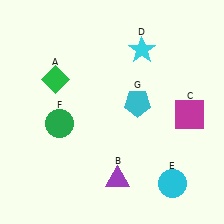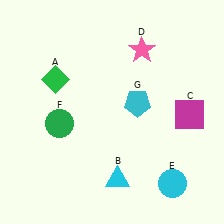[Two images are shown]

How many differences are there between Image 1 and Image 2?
There are 2 differences between the two images.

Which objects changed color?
B changed from purple to cyan. D changed from cyan to pink.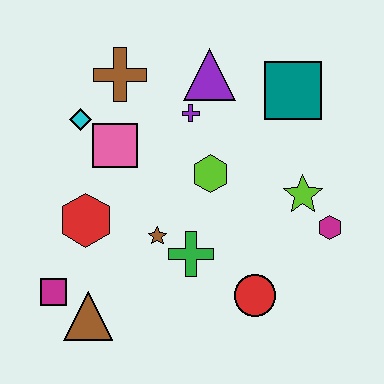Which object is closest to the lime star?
The magenta hexagon is closest to the lime star.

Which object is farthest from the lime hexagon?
The magenta square is farthest from the lime hexagon.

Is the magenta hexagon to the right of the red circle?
Yes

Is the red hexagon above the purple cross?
No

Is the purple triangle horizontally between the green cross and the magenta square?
No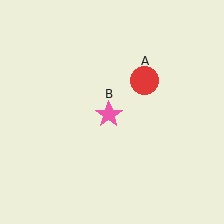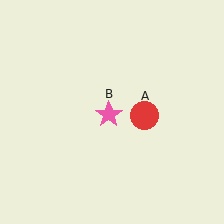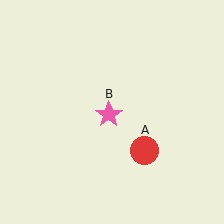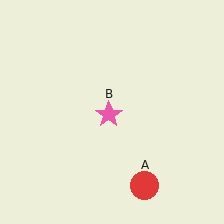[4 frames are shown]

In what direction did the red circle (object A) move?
The red circle (object A) moved down.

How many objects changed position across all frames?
1 object changed position: red circle (object A).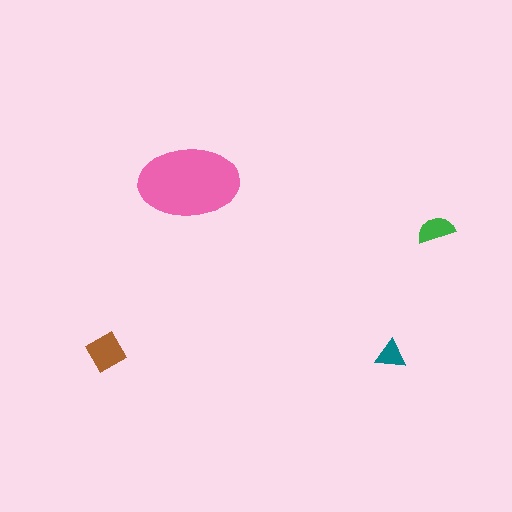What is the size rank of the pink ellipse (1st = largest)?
1st.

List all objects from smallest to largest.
The teal triangle, the green semicircle, the brown diamond, the pink ellipse.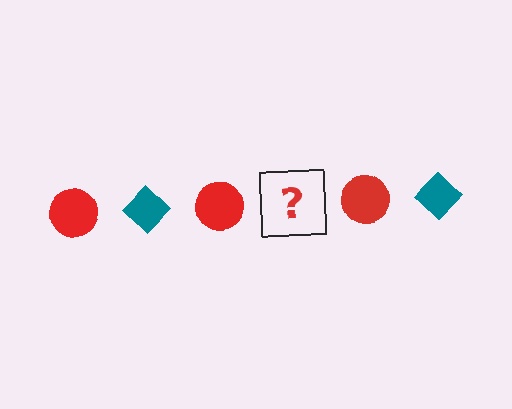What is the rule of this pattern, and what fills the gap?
The rule is that the pattern alternates between red circle and teal diamond. The gap should be filled with a teal diamond.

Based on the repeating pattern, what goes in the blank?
The blank should be a teal diamond.